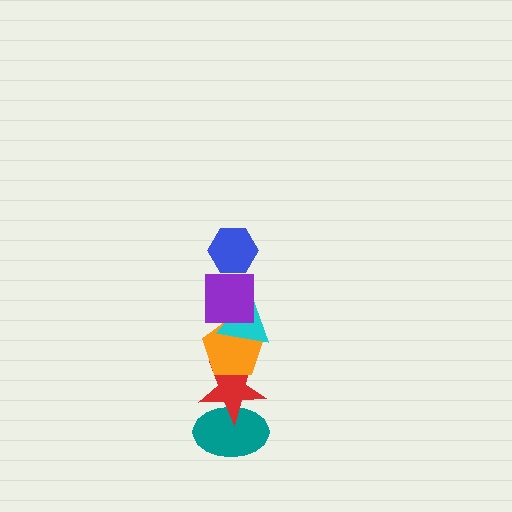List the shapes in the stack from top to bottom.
From top to bottom: the blue hexagon, the purple square, the cyan triangle, the orange pentagon, the red star, the teal ellipse.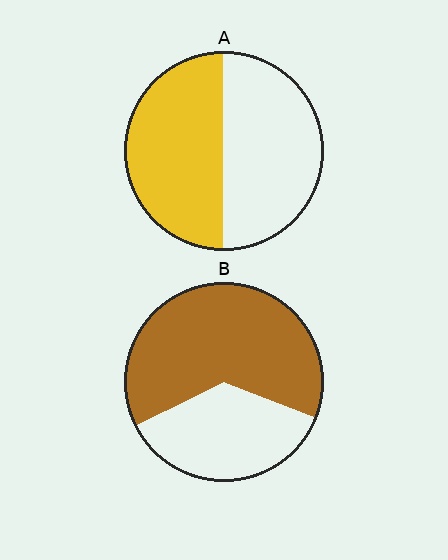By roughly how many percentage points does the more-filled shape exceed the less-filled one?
By roughly 15 percentage points (B over A).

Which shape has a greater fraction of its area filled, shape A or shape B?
Shape B.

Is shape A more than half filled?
Roughly half.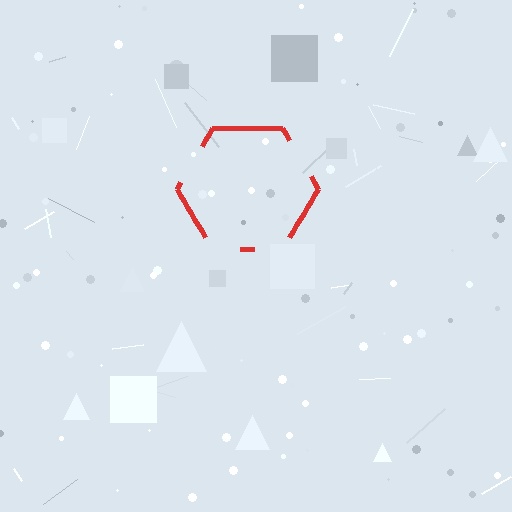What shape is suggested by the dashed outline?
The dashed outline suggests a hexagon.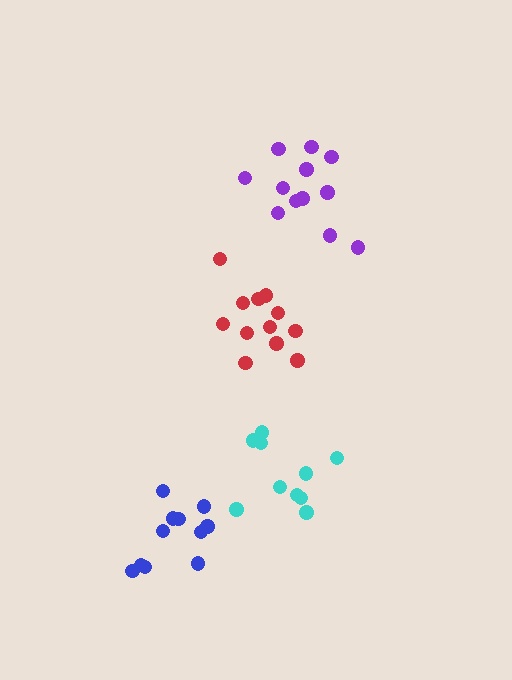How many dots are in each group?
Group 1: 12 dots, Group 2: 12 dots, Group 3: 11 dots, Group 4: 10 dots (45 total).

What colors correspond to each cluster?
The clusters are colored: purple, red, blue, cyan.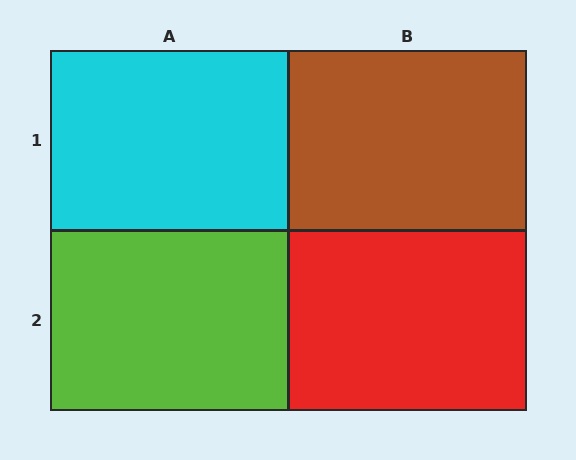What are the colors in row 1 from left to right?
Cyan, brown.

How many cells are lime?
1 cell is lime.